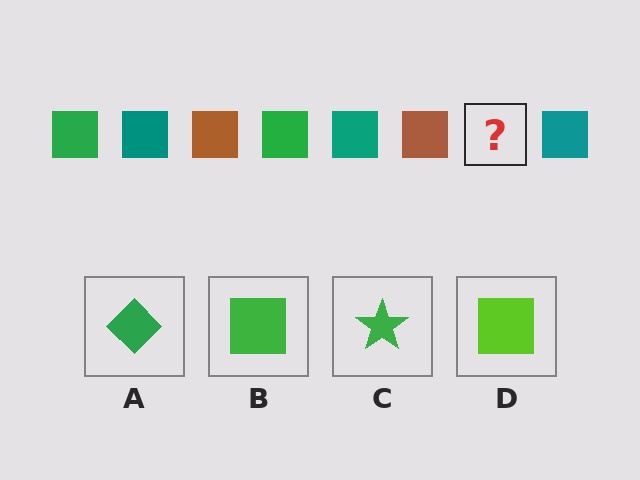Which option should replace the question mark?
Option B.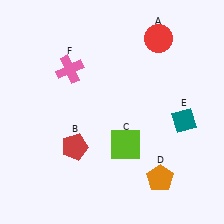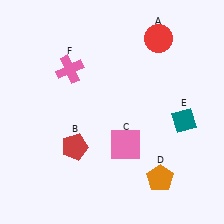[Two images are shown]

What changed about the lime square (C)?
In Image 1, C is lime. In Image 2, it changed to pink.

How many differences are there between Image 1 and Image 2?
There is 1 difference between the two images.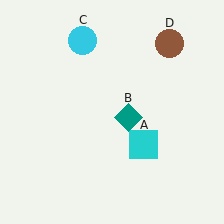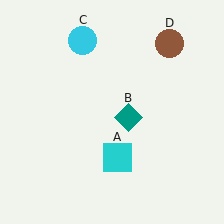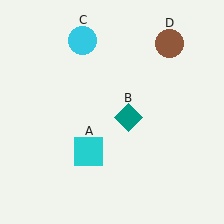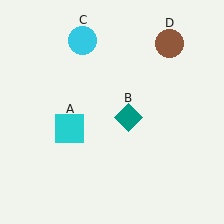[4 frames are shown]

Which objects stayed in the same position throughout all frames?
Teal diamond (object B) and cyan circle (object C) and brown circle (object D) remained stationary.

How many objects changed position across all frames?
1 object changed position: cyan square (object A).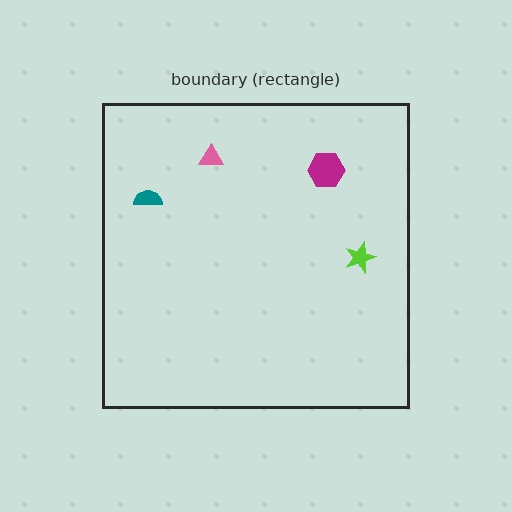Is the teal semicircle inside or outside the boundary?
Inside.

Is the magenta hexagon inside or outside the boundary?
Inside.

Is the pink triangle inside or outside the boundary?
Inside.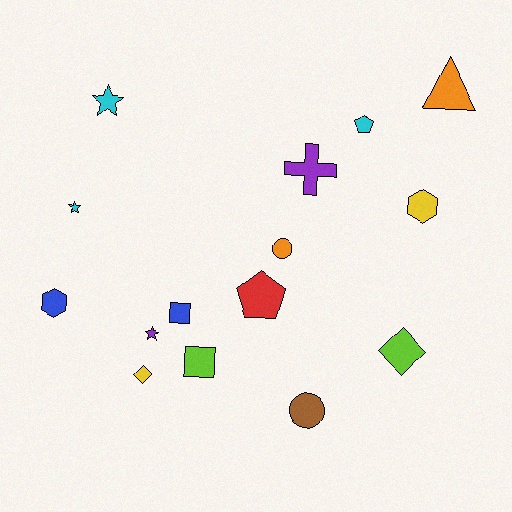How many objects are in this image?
There are 15 objects.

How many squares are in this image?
There are 2 squares.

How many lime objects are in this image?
There are 2 lime objects.